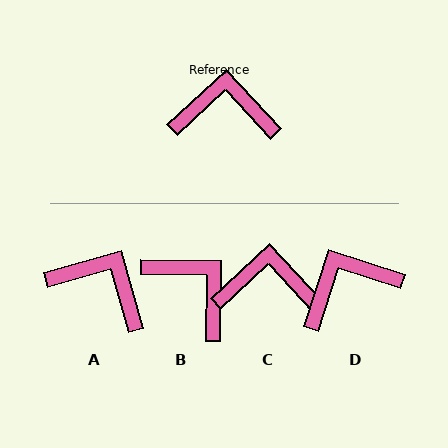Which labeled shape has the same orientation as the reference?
C.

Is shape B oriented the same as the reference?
No, it is off by about 44 degrees.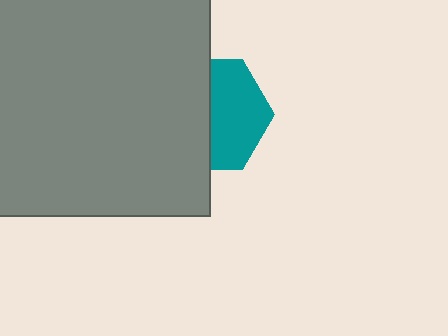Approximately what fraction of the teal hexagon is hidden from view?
Roughly 51% of the teal hexagon is hidden behind the gray square.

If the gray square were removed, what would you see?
You would see the complete teal hexagon.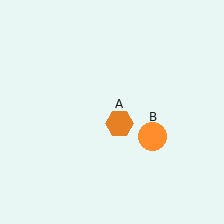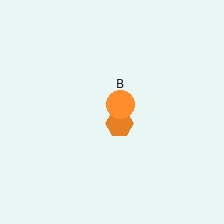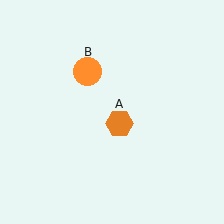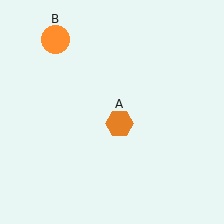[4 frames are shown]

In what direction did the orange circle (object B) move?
The orange circle (object B) moved up and to the left.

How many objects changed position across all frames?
1 object changed position: orange circle (object B).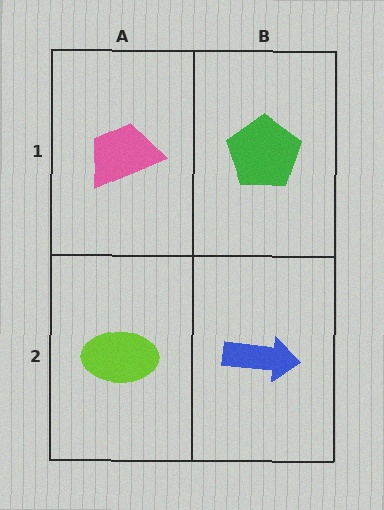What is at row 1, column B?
A green pentagon.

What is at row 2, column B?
A blue arrow.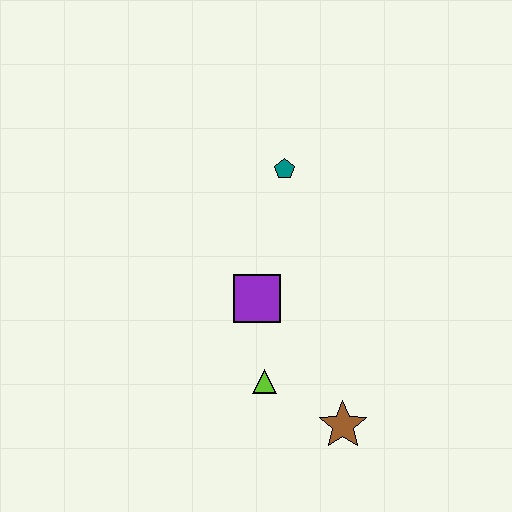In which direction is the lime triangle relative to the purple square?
The lime triangle is below the purple square.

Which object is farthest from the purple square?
The brown star is farthest from the purple square.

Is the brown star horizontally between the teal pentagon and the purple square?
No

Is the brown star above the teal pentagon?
No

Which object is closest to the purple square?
The lime triangle is closest to the purple square.